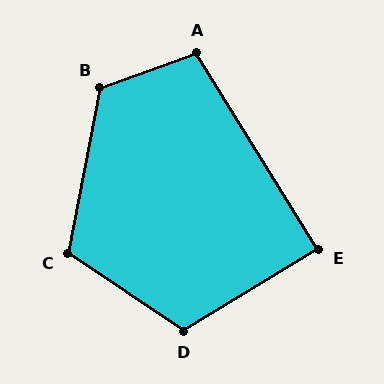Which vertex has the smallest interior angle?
E, at approximately 89 degrees.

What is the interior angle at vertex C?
Approximately 112 degrees (obtuse).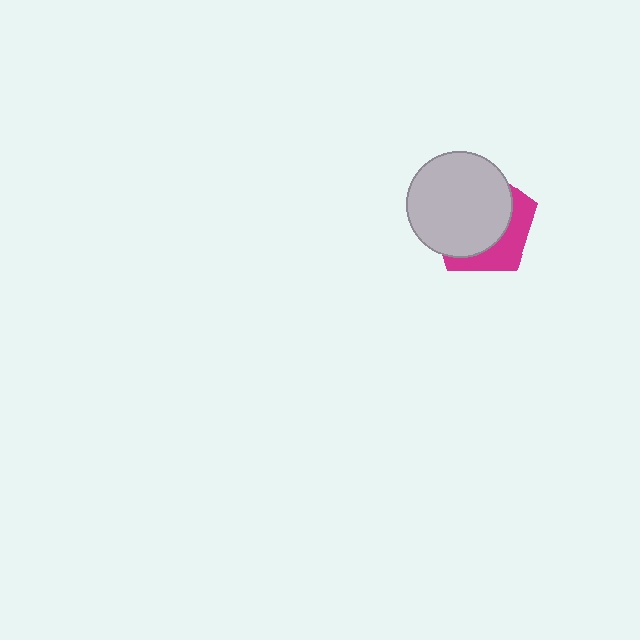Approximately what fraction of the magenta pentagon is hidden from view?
Roughly 68% of the magenta pentagon is hidden behind the light gray circle.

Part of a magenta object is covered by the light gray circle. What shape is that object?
It is a pentagon.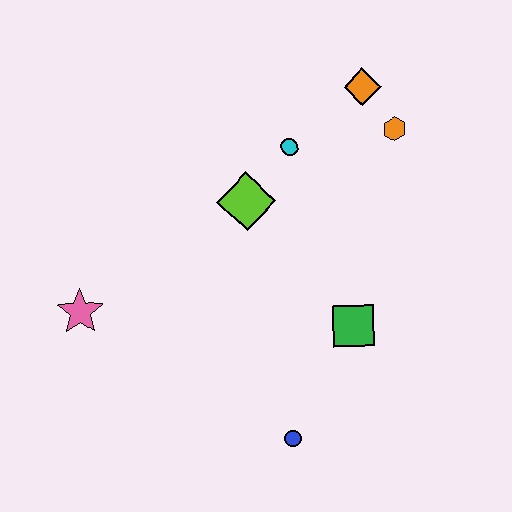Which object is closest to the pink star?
The lime diamond is closest to the pink star.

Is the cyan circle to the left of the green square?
Yes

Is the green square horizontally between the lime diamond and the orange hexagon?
Yes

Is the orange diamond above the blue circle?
Yes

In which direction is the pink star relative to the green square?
The pink star is to the left of the green square.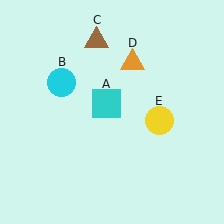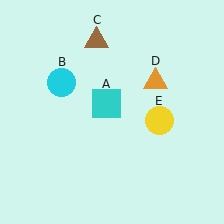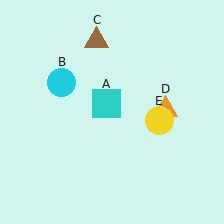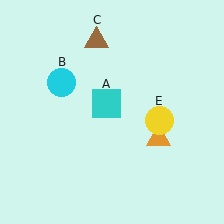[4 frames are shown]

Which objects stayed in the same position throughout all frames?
Cyan square (object A) and cyan circle (object B) and brown triangle (object C) and yellow circle (object E) remained stationary.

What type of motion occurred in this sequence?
The orange triangle (object D) rotated clockwise around the center of the scene.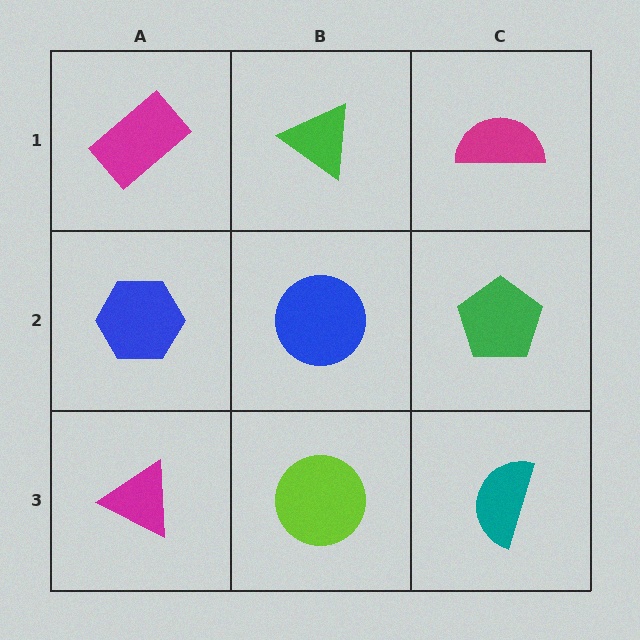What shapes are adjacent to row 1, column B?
A blue circle (row 2, column B), a magenta rectangle (row 1, column A), a magenta semicircle (row 1, column C).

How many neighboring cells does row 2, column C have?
3.